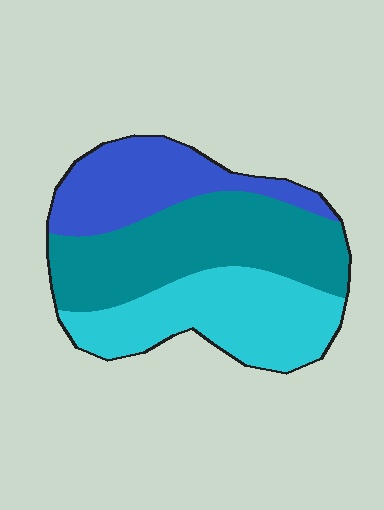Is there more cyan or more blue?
Cyan.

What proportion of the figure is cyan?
Cyan takes up about one third (1/3) of the figure.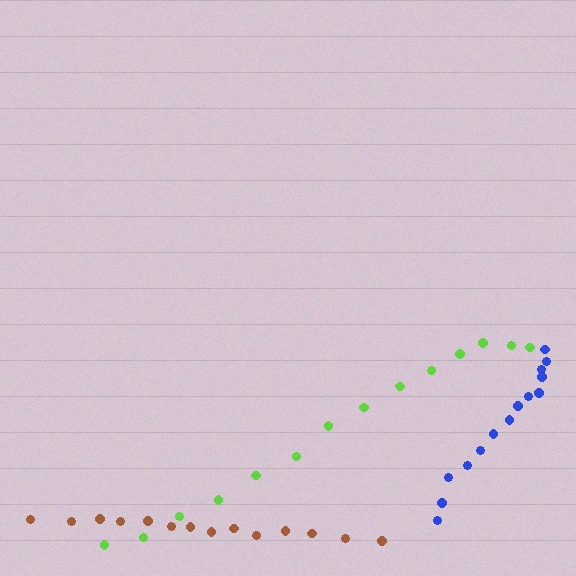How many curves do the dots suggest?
There are 3 distinct paths.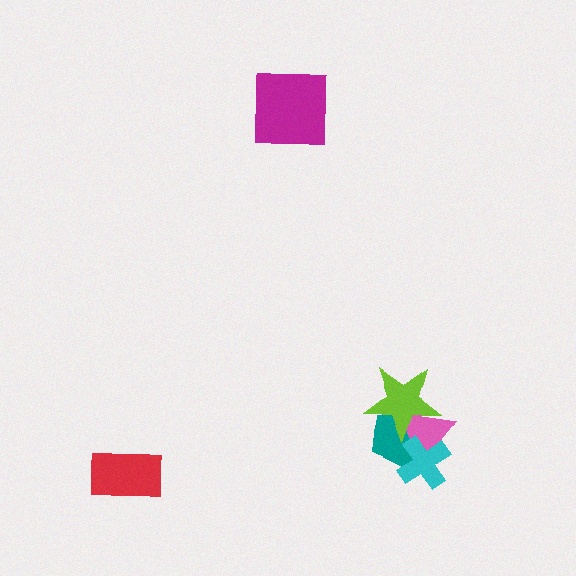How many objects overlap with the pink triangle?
3 objects overlap with the pink triangle.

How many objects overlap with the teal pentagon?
3 objects overlap with the teal pentagon.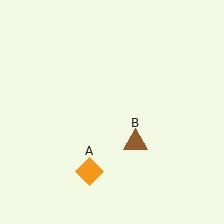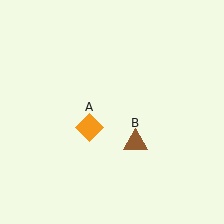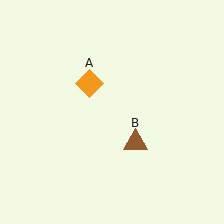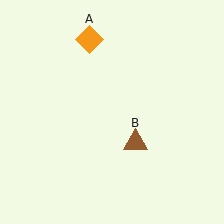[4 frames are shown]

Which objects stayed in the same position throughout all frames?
Brown triangle (object B) remained stationary.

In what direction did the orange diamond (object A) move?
The orange diamond (object A) moved up.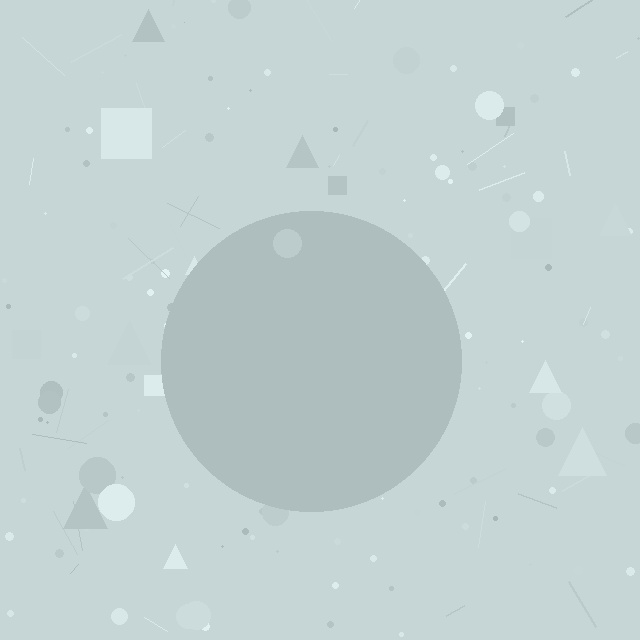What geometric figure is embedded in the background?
A circle is embedded in the background.